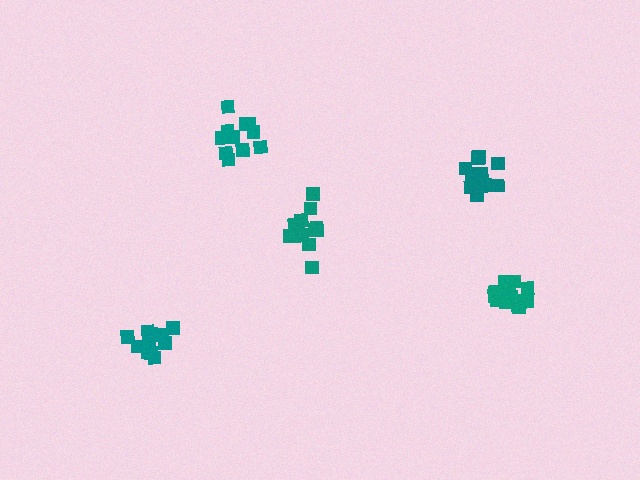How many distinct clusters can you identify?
There are 5 distinct clusters.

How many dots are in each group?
Group 1: 13 dots, Group 2: 12 dots, Group 3: 15 dots, Group 4: 12 dots, Group 5: 12 dots (64 total).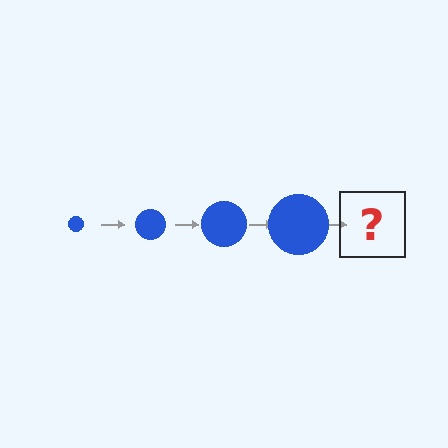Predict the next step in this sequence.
The next step is a blue circle, larger than the previous one.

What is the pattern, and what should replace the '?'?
The pattern is that the circle gets progressively larger each step. The '?' should be a blue circle, larger than the previous one.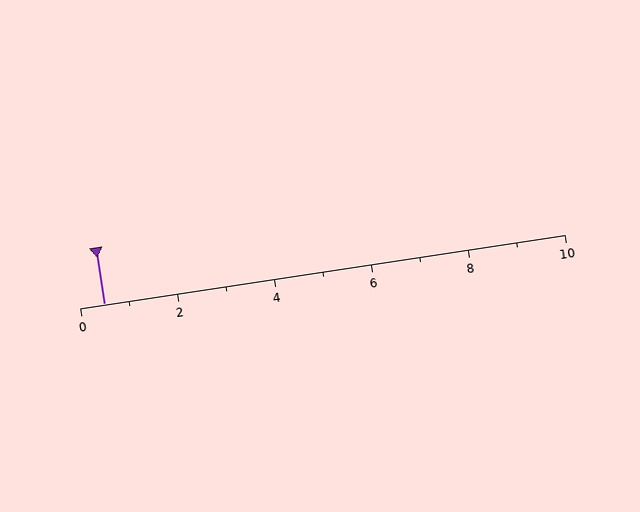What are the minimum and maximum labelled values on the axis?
The axis runs from 0 to 10.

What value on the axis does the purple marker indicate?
The marker indicates approximately 0.5.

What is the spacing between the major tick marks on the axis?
The major ticks are spaced 2 apart.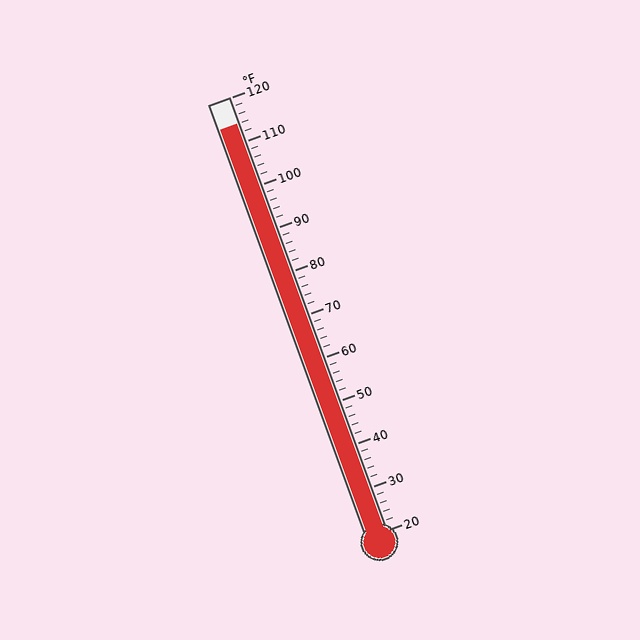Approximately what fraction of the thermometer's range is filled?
The thermometer is filled to approximately 95% of its range.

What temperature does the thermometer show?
The thermometer shows approximately 114°F.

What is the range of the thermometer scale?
The thermometer scale ranges from 20°F to 120°F.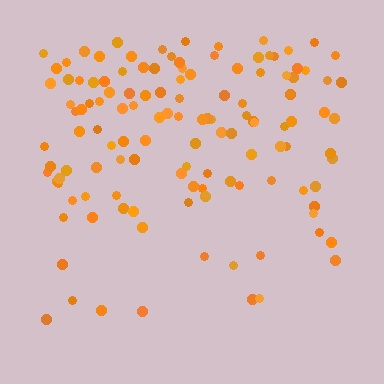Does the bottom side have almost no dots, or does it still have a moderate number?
Still a moderate number, just noticeably fewer than the top.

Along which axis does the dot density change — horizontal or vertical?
Vertical.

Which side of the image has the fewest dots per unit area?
The bottom.